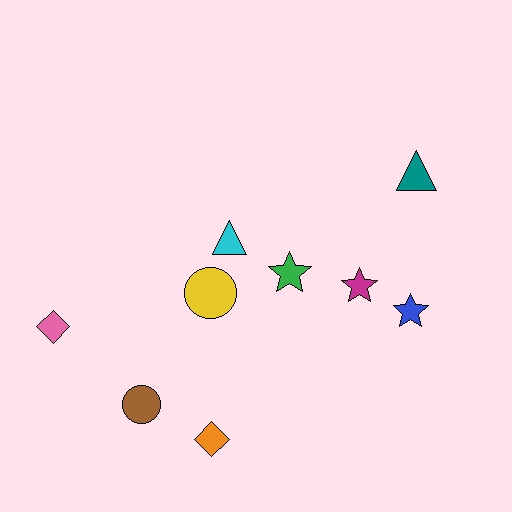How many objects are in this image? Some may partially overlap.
There are 9 objects.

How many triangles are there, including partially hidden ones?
There are 2 triangles.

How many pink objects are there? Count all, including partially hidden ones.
There is 1 pink object.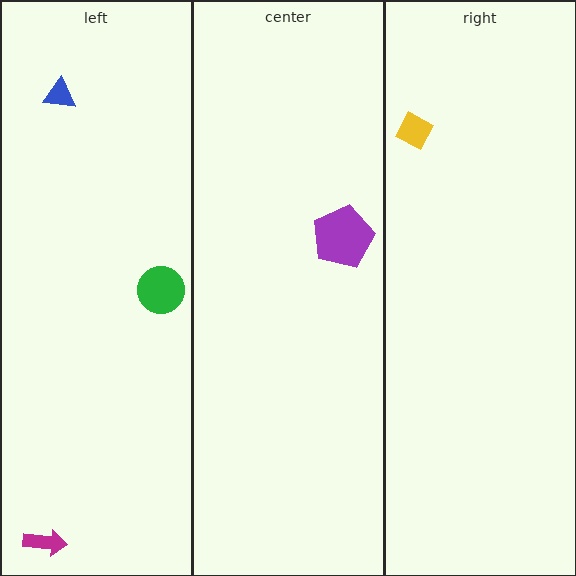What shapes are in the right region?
The yellow diamond.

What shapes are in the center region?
The purple pentagon.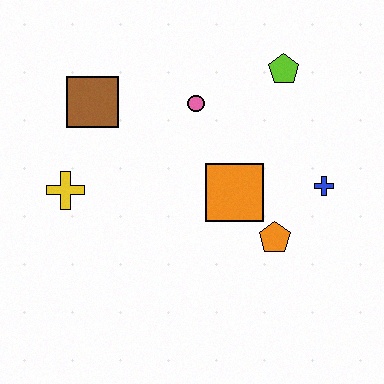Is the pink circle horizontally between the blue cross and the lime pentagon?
No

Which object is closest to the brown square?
The yellow cross is closest to the brown square.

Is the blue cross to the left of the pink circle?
No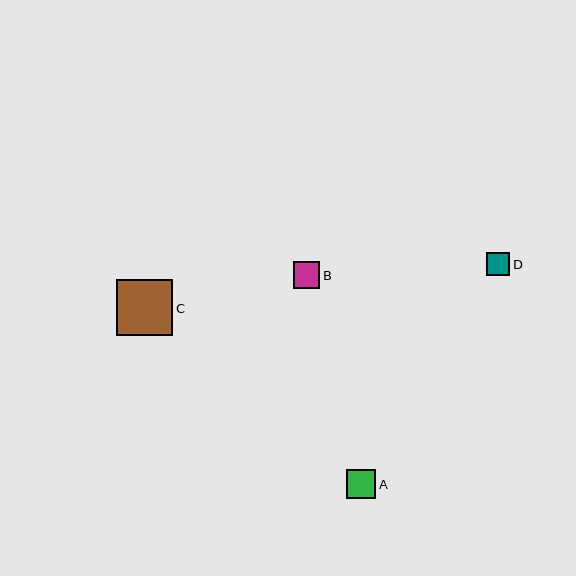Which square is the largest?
Square C is the largest with a size of approximately 56 pixels.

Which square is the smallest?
Square D is the smallest with a size of approximately 23 pixels.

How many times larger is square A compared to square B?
Square A is approximately 1.1 times the size of square B.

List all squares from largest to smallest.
From largest to smallest: C, A, B, D.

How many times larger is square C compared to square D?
Square C is approximately 2.4 times the size of square D.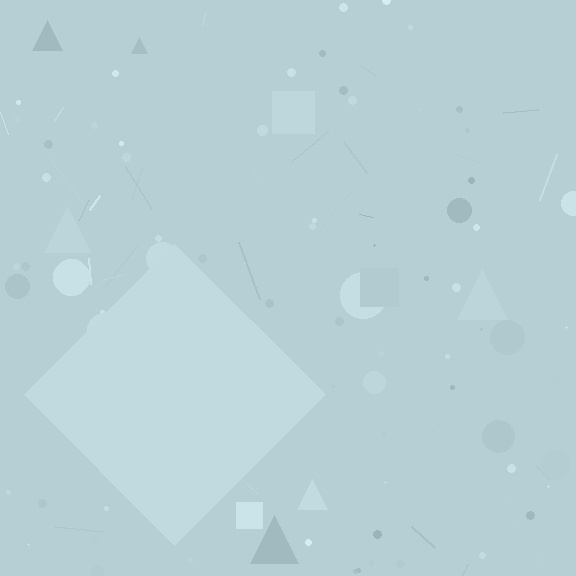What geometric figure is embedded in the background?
A diamond is embedded in the background.